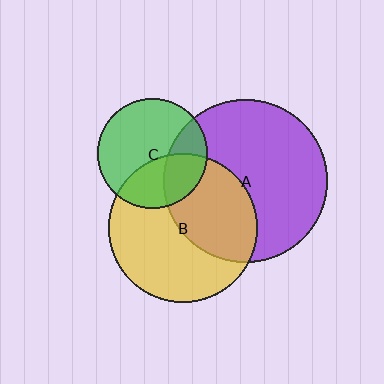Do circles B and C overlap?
Yes.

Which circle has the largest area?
Circle A (purple).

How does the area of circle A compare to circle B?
Approximately 1.2 times.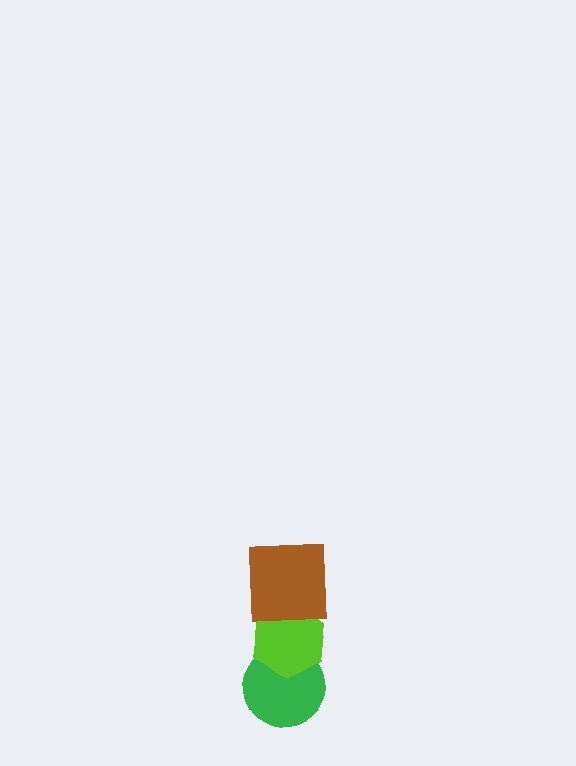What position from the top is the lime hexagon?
The lime hexagon is 2nd from the top.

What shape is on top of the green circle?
The lime hexagon is on top of the green circle.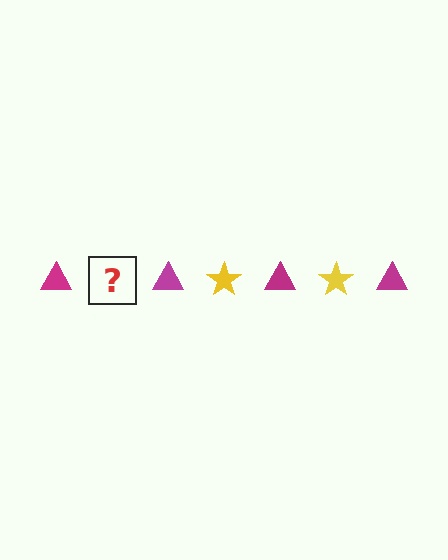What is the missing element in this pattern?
The missing element is a yellow star.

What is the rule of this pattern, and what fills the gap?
The rule is that the pattern alternates between magenta triangle and yellow star. The gap should be filled with a yellow star.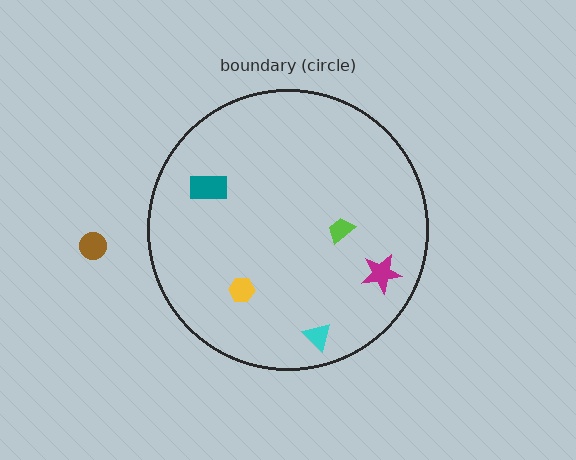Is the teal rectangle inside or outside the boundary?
Inside.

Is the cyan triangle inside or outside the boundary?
Inside.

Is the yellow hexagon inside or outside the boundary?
Inside.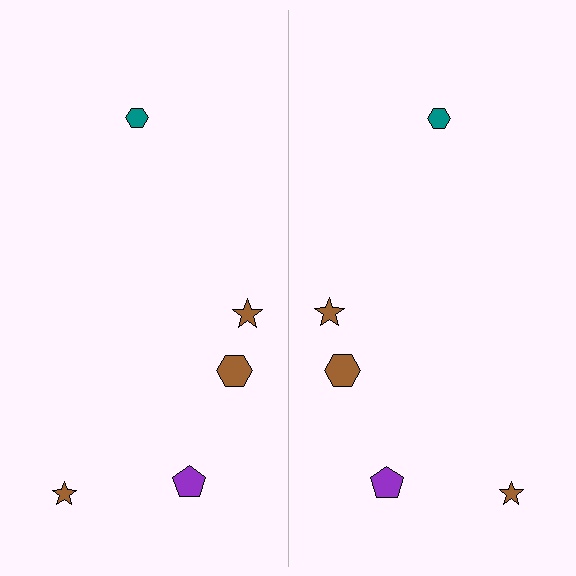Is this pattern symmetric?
Yes, this pattern has bilateral (reflection) symmetry.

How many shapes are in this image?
There are 10 shapes in this image.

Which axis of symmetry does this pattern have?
The pattern has a vertical axis of symmetry running through the center of the image.